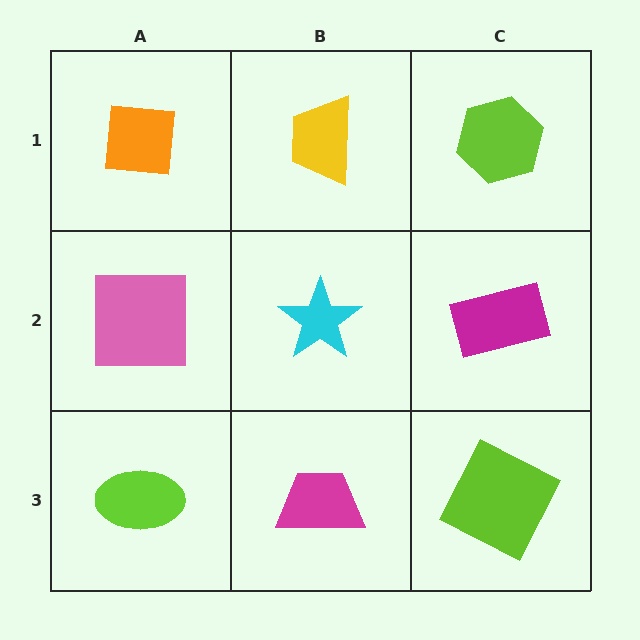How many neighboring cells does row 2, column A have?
3.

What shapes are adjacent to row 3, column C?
A magenta rectangle (row 2, column C), a magenta trapezoid (row 3, column B).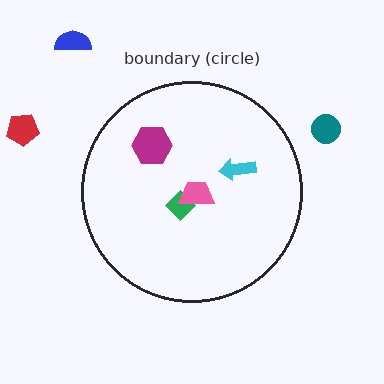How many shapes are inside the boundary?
4 inside, 3 outside.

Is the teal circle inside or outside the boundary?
Outside.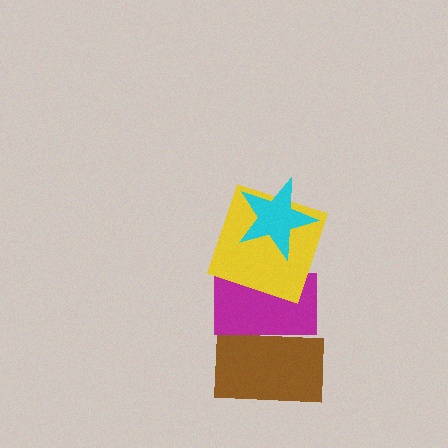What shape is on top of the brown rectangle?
The magenta rectangle is on top of the brown rectangle.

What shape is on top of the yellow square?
The cyan star is on top of the yellow square.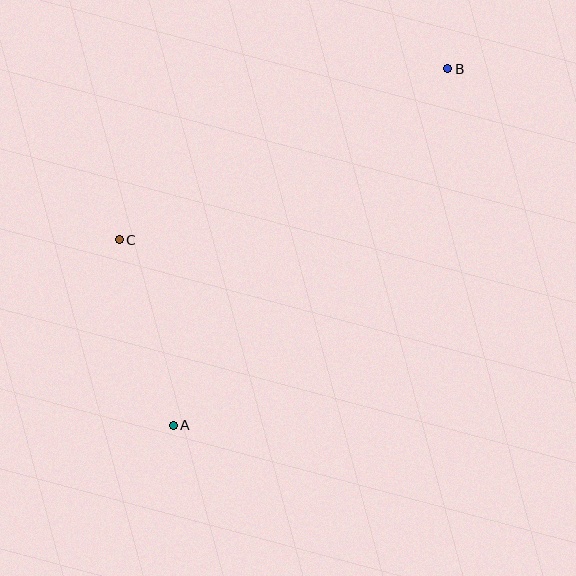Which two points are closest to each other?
Points A and C are closest to each other.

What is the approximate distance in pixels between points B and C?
The distance between B and C is approximately 370 pixels.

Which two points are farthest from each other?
Points A and B are farthest from each other.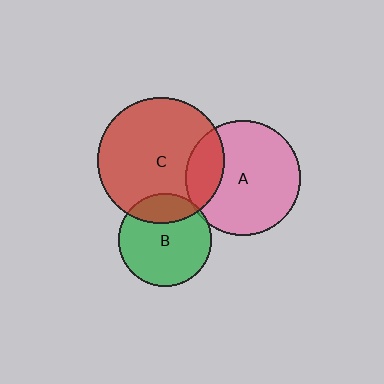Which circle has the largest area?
Circle C (red).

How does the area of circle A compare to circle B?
Approximately 1.5 times.